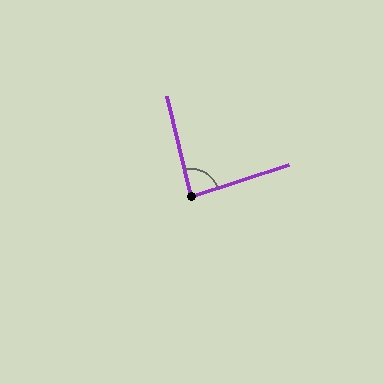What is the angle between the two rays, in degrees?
Approximately 85 degrees.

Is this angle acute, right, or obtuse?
It is approximately a right angle.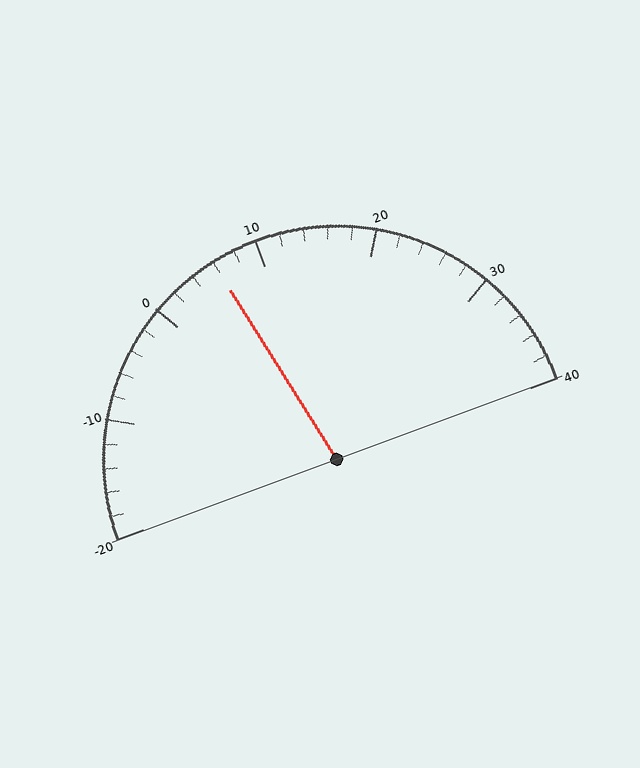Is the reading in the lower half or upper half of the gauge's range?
The reading is in the lower half of the range (-20 to 40).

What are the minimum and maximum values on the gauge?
The gauge ranges from -20 to 40.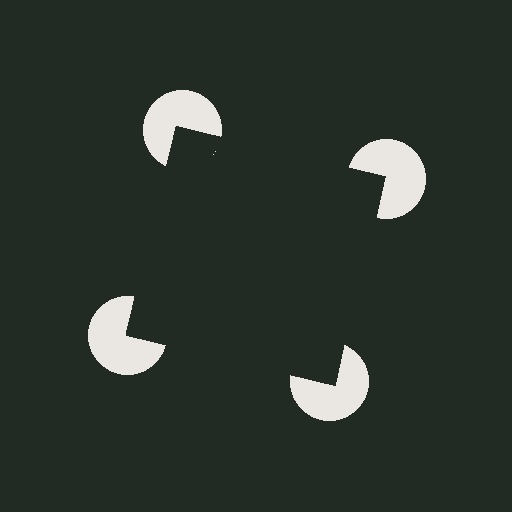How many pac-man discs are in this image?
There are 4 — one at each vertex of the illusory square.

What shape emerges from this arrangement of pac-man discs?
An illusory square — its edges are inferred from the aligned wedge cuts in the pac-man discs, not physically drawn.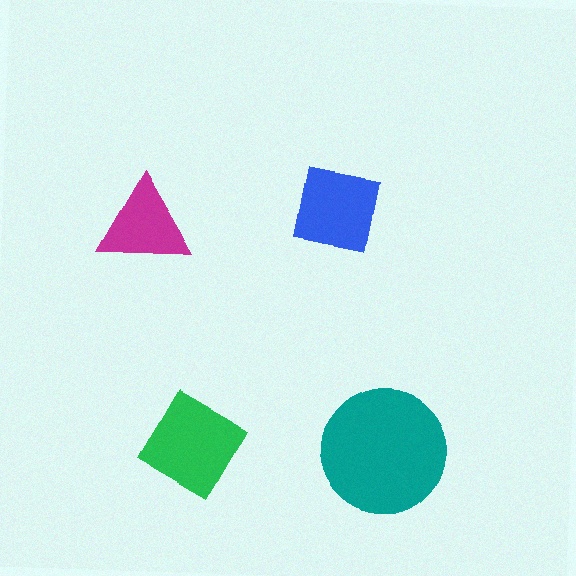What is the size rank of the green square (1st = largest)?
2nd.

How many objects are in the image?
There are 4 objects in the image.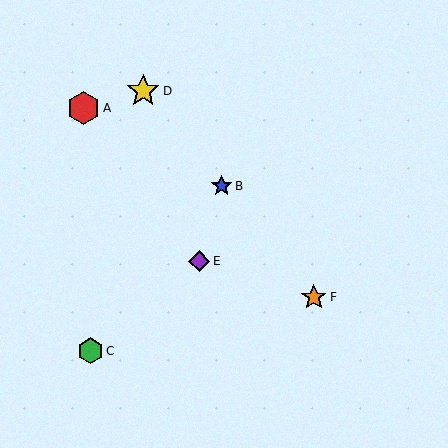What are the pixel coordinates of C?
Object C is at (90, 351).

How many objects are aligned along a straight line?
3 objects (B, D, F) are aligned along a straight line.